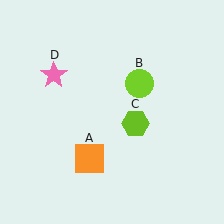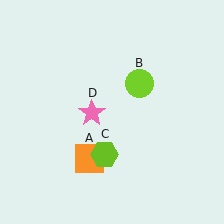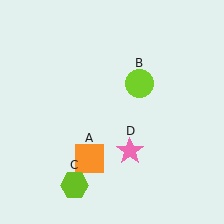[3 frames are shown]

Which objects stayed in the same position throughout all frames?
Orange square (object A) and lime circle (object B) remained stationary.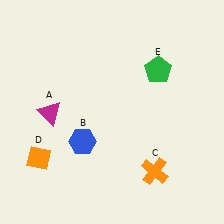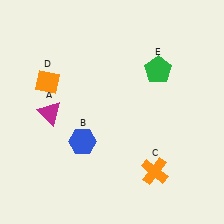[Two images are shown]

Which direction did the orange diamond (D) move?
The orange diamond (D) moved up.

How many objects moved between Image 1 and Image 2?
1 object moved between the two images.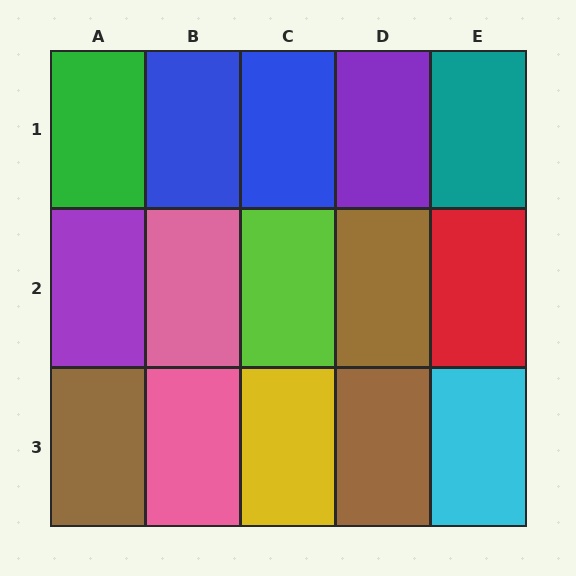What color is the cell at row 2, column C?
Lime.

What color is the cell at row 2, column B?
Pink.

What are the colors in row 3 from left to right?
Brown, pink, yellow, brown, cyan.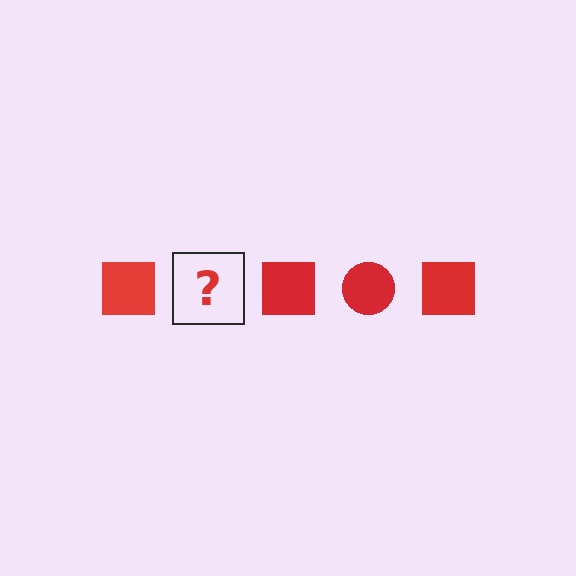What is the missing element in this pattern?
The missing element is a red circle.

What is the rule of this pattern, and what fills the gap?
The rule is that the pattern cycles through square, circle shapes in red. The gap should be filled with a red circle.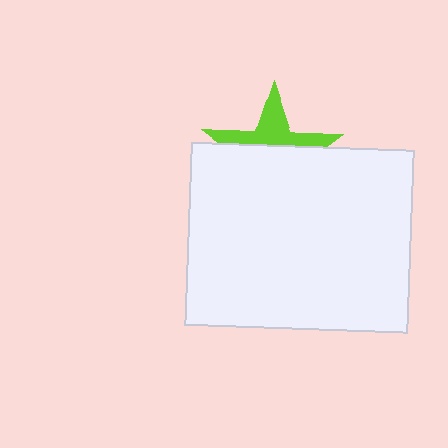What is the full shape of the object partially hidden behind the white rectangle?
The partially hidden object is a lime star.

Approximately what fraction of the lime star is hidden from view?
Roughly 59% of the lime star is hidden behind the white rectangle.